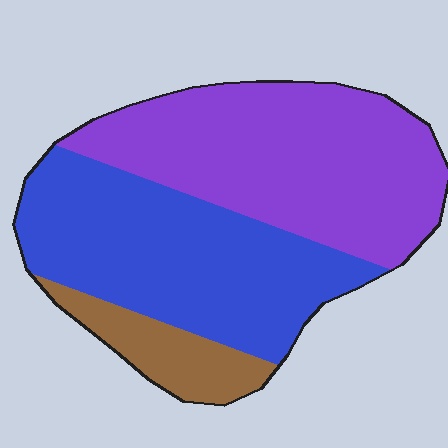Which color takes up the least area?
Brown, at roughly 10%.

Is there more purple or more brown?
Purple.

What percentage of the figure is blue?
Blue covers about 40% of the figure.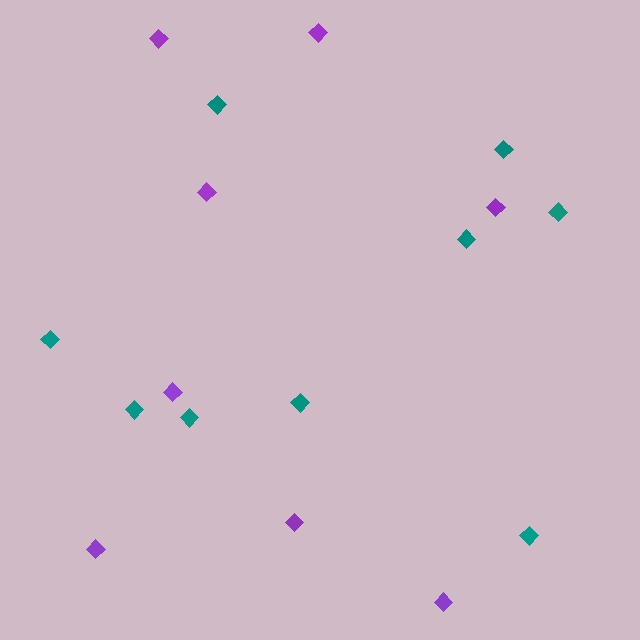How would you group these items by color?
There are 2 groups: one group of purple diamonds (8) and one group of teal diamonds (9).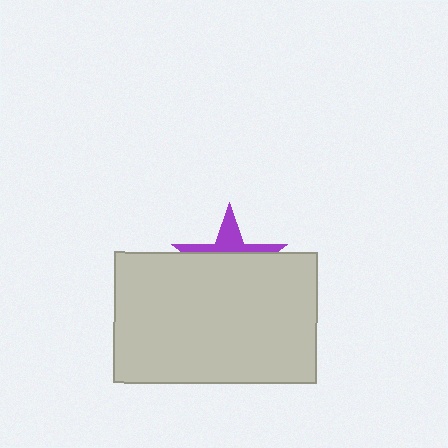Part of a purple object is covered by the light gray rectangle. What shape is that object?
It is a star.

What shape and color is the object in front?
The object in front is a light gray rectangle.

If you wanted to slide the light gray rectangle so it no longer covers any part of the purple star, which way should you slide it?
Slide it down — that is the most direct way to separate the two shapes.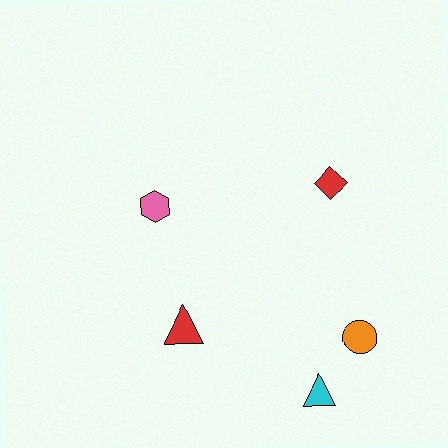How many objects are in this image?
There are 5 objects.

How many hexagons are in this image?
There is 1 hexagon.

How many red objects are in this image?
There are 2 red objects.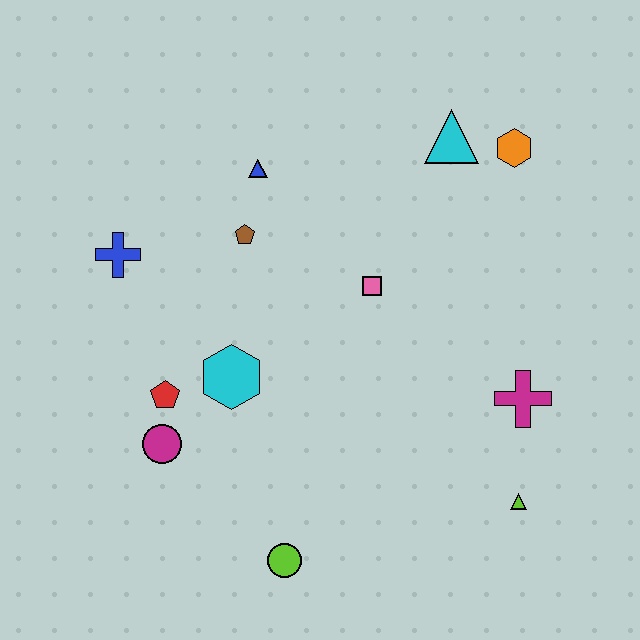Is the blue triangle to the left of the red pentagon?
No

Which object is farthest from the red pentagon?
The orange hexagon is farthest from the red pentagon.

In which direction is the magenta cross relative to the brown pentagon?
The magenta cross is to the right of the brown pentagon.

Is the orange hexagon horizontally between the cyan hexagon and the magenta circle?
No